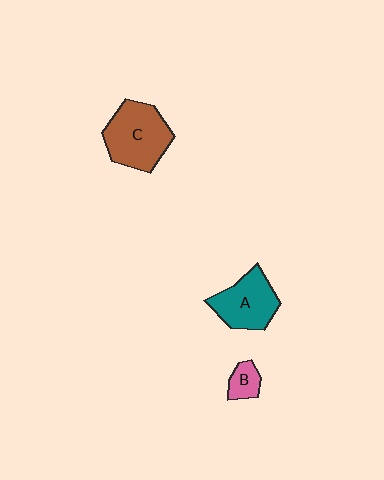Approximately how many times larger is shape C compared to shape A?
Approximately 1.2 times.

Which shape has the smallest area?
Shape B (pink).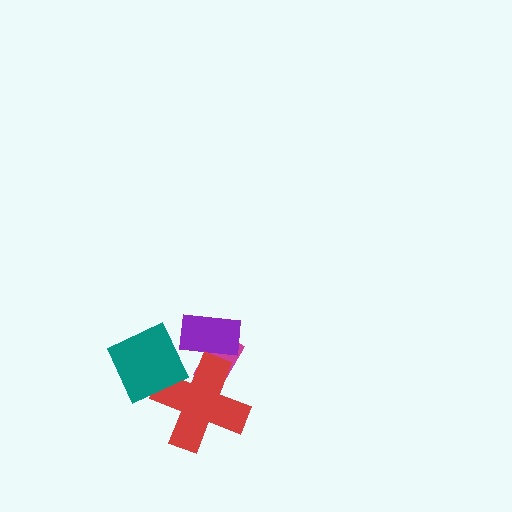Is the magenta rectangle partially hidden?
Yes, it is partially covered by another shape.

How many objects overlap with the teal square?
1 object overlaps with the teal square.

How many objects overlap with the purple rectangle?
2 objects overlap with the purple rectangle.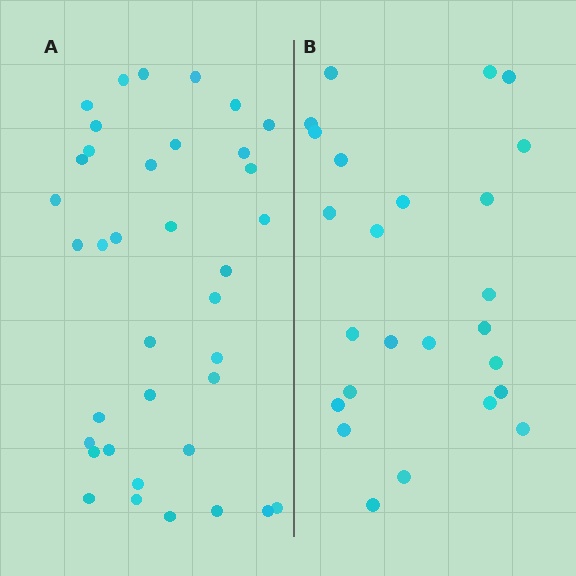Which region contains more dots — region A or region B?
Region A (the left region) has more dots.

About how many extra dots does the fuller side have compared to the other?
Region A has roughly 12 or so more dots than region B.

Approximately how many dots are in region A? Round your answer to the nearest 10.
About 40 dots. (The exact count is 37, which rounds to 40.)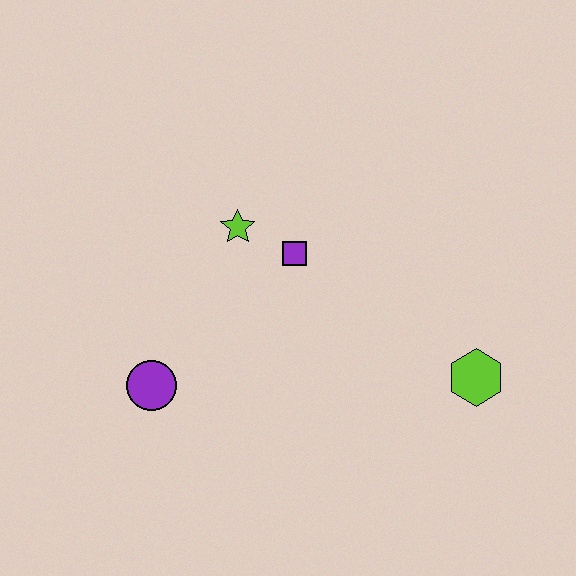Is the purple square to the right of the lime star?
Yes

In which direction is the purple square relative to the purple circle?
The purple square is to the right of the purple circle.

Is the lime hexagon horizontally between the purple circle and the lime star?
No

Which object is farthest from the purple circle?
The lime hexagon is farthest from the purple circle.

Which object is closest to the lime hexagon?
The purple square is closest to the lime hexagon.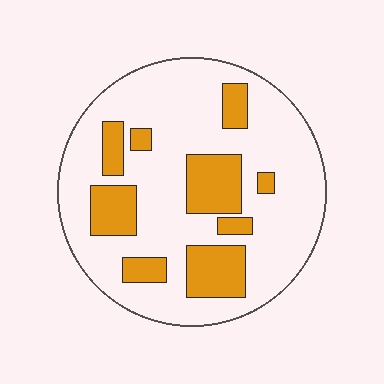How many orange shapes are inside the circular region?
9.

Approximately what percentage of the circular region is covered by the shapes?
Approximately 25%.